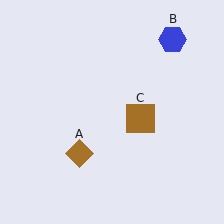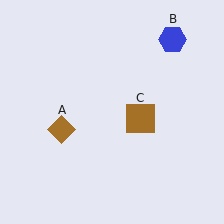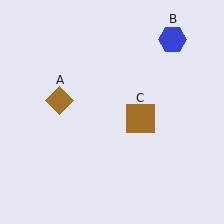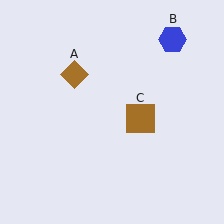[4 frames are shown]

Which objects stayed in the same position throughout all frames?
Blue hexagon (object B) and brown square (object C) remained stationary.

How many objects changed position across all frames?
1 object changed position: brown diamond (object A).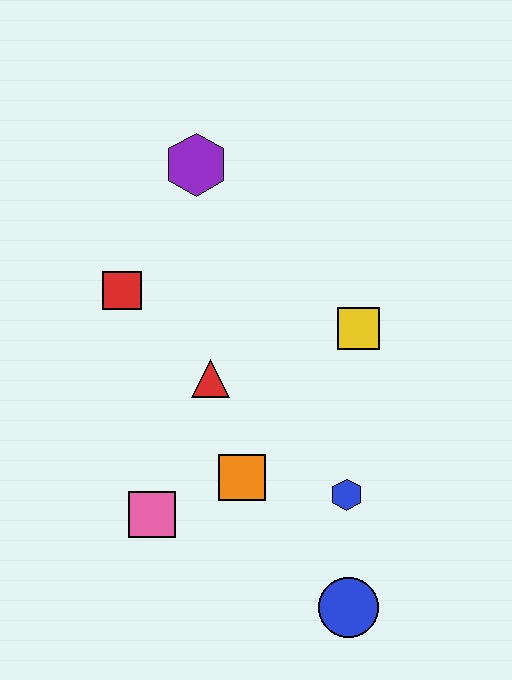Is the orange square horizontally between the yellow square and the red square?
Yes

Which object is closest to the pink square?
The orange square is closest to the pink square.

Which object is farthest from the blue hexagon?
The purple hexagon is farthest from the blue hexagon.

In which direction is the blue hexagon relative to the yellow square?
The blue hexagon is below the yellow square.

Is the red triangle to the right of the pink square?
Yes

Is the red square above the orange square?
Yes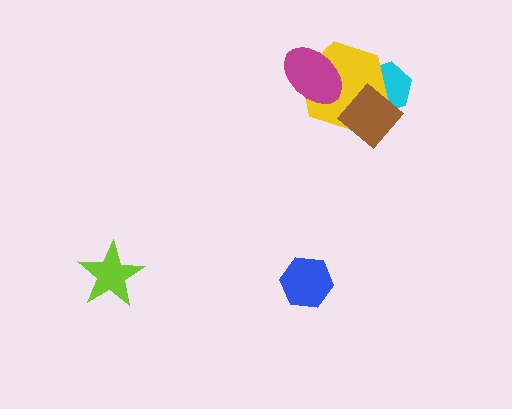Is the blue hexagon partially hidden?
No, no other shape covers it.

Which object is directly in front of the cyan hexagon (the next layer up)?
The yellow hexagon is directly in front of the cyan hexagon.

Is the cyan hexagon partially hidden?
Yes, it is partially covered by another shape.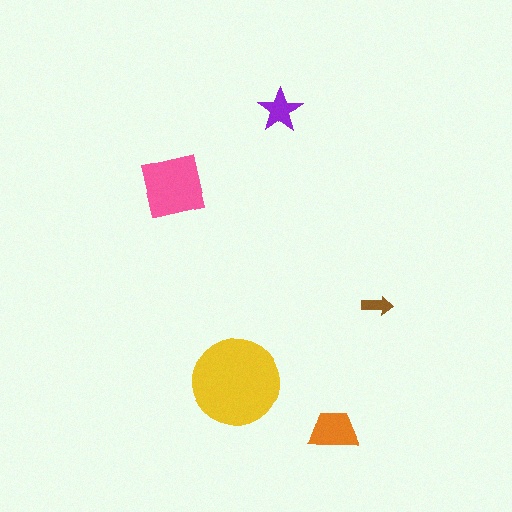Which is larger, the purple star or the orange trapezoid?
The orange trapezoid.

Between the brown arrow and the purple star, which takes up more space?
The purple star.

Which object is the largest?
The yellow circle.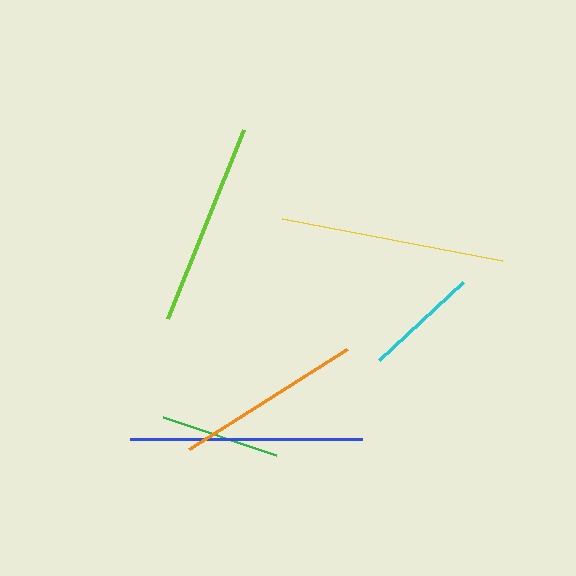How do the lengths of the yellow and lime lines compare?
The yellow and lime lines are approximately the same length.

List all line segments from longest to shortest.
From longest to shortest: blue, yellow, lime, orange, green, cyan.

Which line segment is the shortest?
The cyan line is the shortest at approximately 115 pixels.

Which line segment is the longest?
The blue line is the longest at approximately 232 pixels.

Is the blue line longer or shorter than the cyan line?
The blue line is longer than the cyan line.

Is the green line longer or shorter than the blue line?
The blue line is longer than the green line.